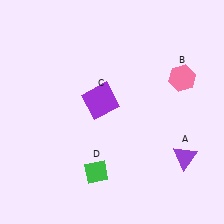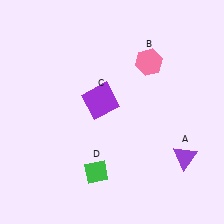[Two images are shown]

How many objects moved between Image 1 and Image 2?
1 object moved between the two images.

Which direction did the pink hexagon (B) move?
The pink hexagon (B) moved left.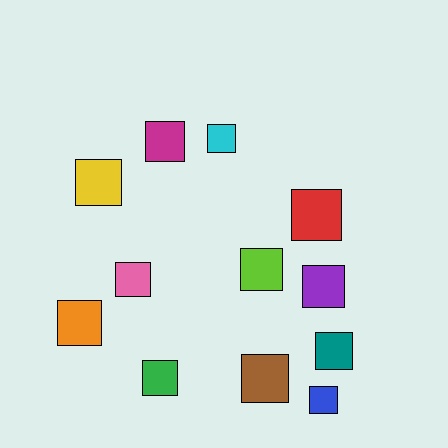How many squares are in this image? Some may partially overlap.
There are 12 squares.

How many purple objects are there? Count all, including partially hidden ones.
There is 1 purple object.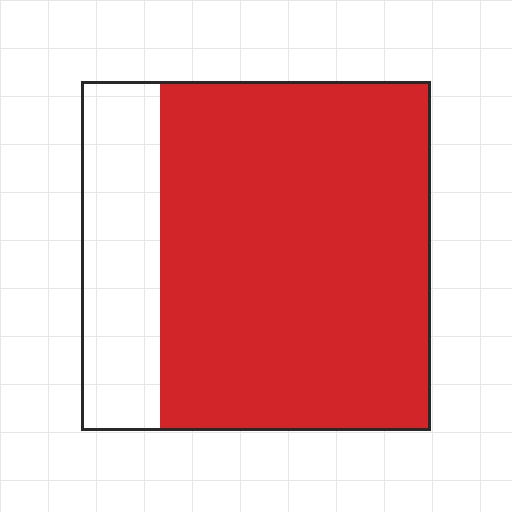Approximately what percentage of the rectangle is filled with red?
Approximately 75%.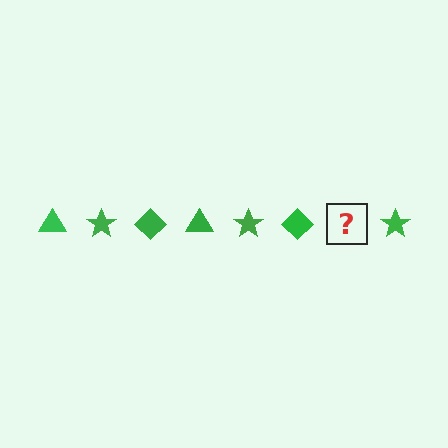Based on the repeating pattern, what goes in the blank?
The blank should be a green triangle.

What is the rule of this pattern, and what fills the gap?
The rule is that the pattern cycles through triangle, star, diamond shapes in green. The gap should be filled with a green triangle.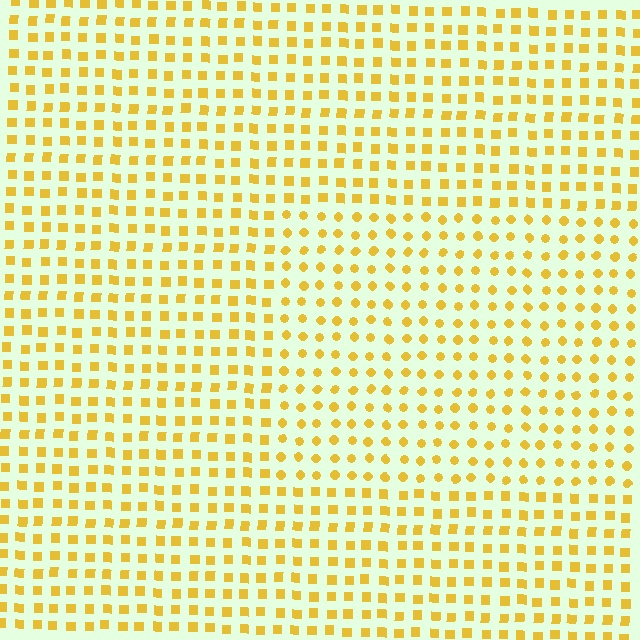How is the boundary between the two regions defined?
The boundary is defined by a change in element shape: circles inside vs. squares outside. All elements share the same color and spacing.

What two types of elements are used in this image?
The image uses circles inside the rectangle region and squares outside it.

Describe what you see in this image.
The image is filled with small yellow elements arranged in a uniform grid. A rectangle-shaped region contains circles, while the surrounding area contains squares. The boundary is defined purely by the change in element shape.